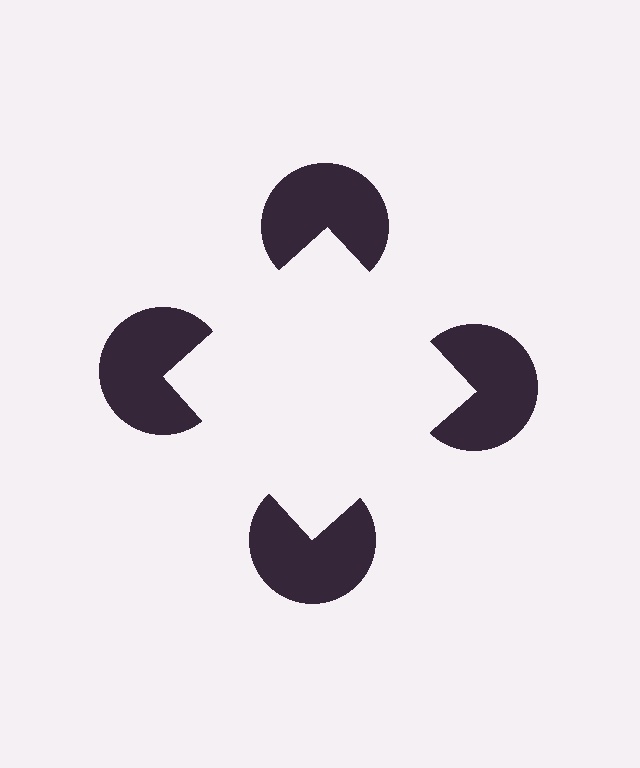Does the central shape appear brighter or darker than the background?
It typically appears slightly brighter than the background, even though no actual brightness change is drawn.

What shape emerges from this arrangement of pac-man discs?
An illusory square — its edges are inferred from the aligned wedge cuts in the pac-man discs, not physically drawn.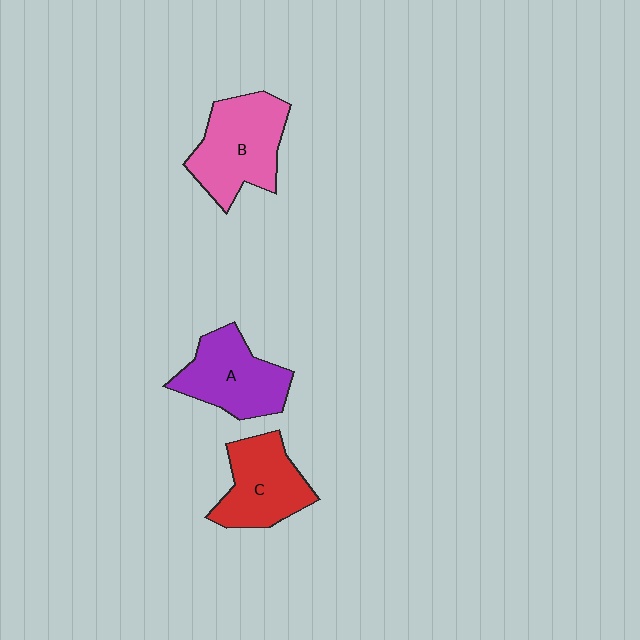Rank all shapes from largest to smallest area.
From largest to smallest: B (pink), A (purple), C (red).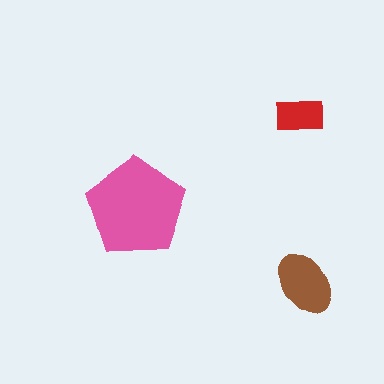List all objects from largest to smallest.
The pink pentagon, the brown ellipse, the red rectangle.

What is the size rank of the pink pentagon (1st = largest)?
1st.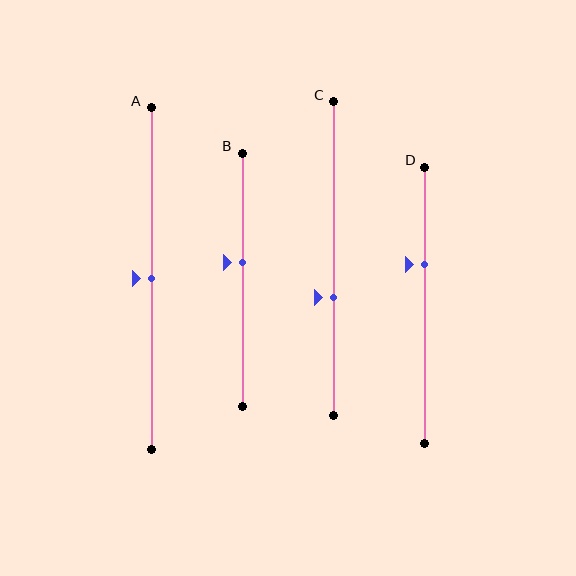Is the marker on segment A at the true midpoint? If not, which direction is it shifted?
Yes, the marker on segment A is at the true midpoint.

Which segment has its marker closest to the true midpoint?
Segment A has its marker closest to the true midpoint.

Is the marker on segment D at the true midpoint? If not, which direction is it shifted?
No, the marker on segment D is shifted upward by about 15% of the segment length.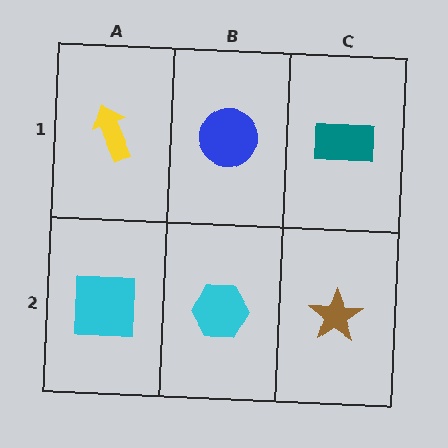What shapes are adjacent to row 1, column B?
A cyan hexagon (row 2, column B), a yellow arrow (row 1, column A), a teal rectangle (row 1, column C).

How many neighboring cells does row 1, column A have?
2.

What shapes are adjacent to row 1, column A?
A cyan square (row 2, column A), a blue circle (row 1, column B).